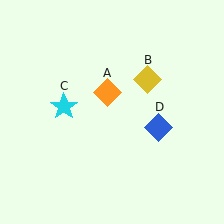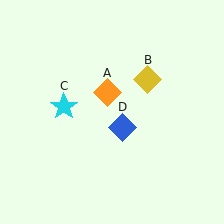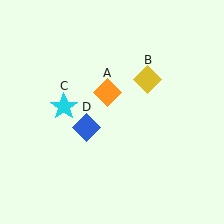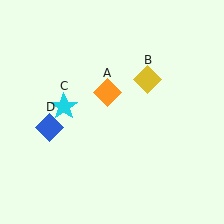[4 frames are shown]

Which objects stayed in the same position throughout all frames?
Orange diamond (object A) and yellow diamond (object B) and cyan star (object C) remained stationary.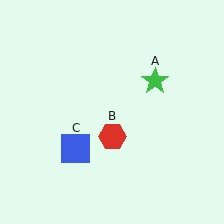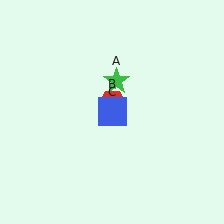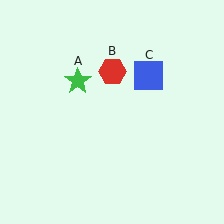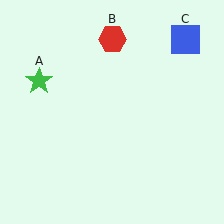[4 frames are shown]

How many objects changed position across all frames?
3 objects changed position: green star (object A), red hexagon (object B), blue square (object C).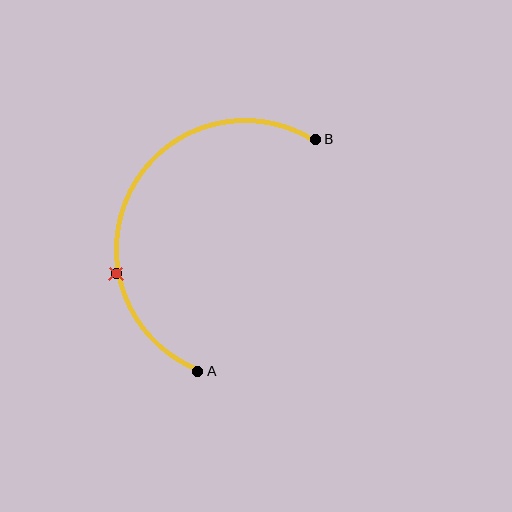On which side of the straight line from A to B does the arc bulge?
The arc bulges to the left of the straight line connecting A and B.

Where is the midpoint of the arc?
The arc midpoint is the point on the curve farthest from the straight line joining A and B. It sits to the left of that line.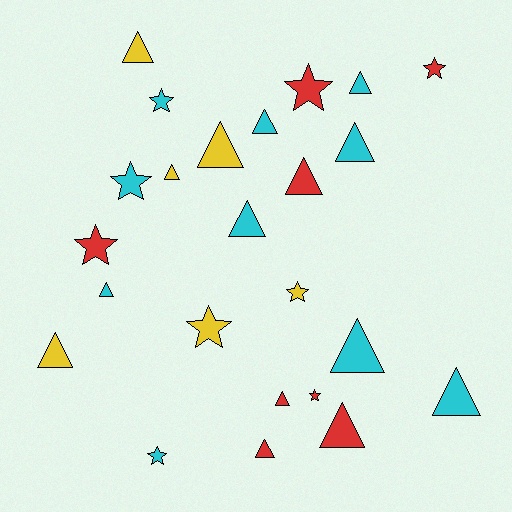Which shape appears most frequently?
Triangle, with 15 objects.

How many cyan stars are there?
There are 3 cyan stars.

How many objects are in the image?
There are 24 objects.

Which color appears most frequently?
Cyan, with 10 objects.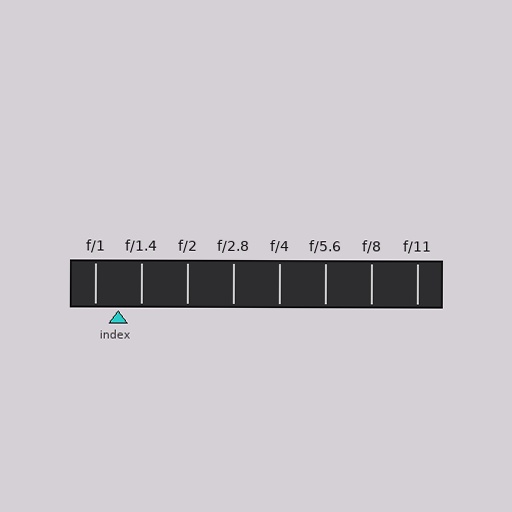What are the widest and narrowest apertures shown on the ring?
The widest aperture shown is f/1 and the narrowest is f/11.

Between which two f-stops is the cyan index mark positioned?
The index mark is between f/1 and f/1.4.